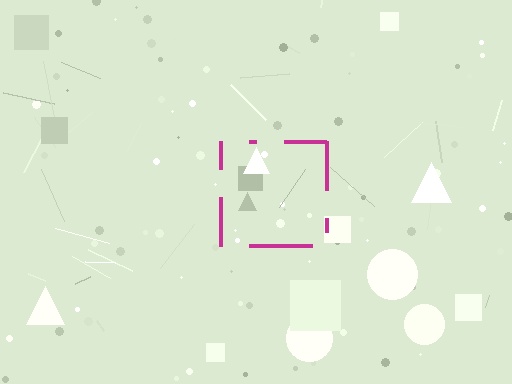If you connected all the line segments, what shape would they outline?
They would outline a square.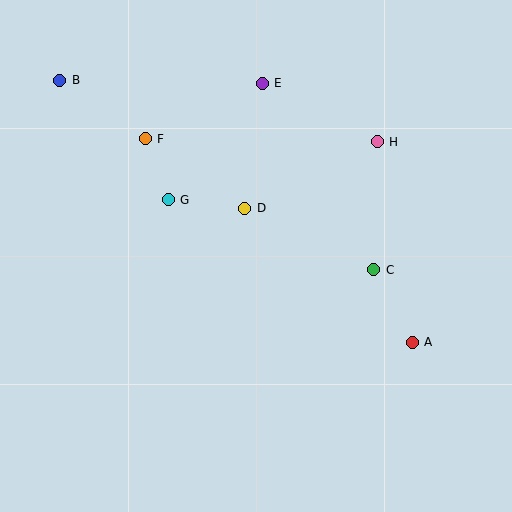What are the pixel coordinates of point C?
Point C is at (374, 270).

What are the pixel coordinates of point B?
Point B is at (60, 80).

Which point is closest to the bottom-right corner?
Point A is closest to the bottom-right corner.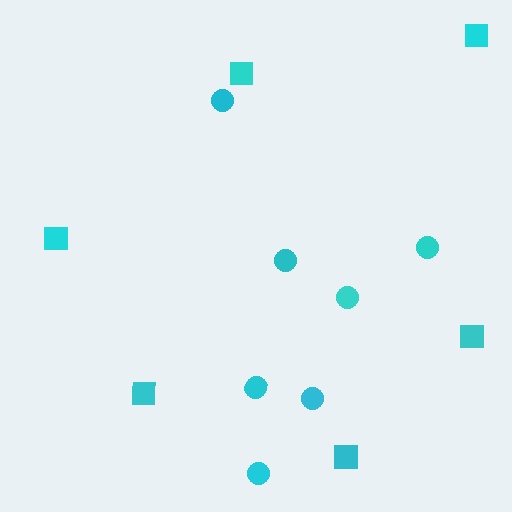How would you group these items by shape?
There are 2 groups: one group of circles (7) and one group of squares (6).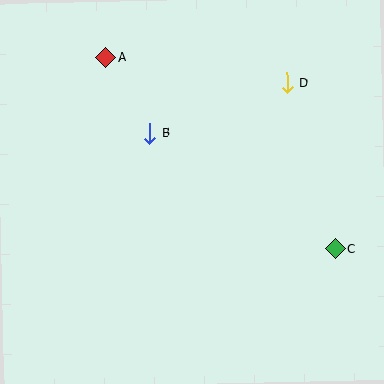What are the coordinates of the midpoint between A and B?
The midpoint between A and B is at (128, 95).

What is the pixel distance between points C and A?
The distance between C and A is 299 pixels.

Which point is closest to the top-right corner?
Point D is closest to the top-right corner.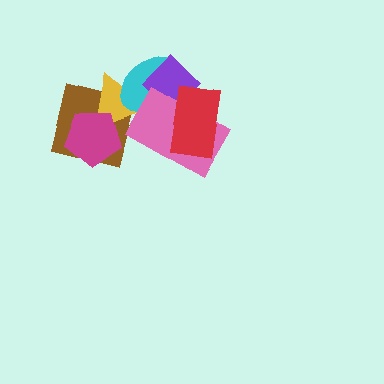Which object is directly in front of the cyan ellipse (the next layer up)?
The purple diamond is directly in front of the cyan ellipse.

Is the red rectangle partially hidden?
No, no other shape covers it.